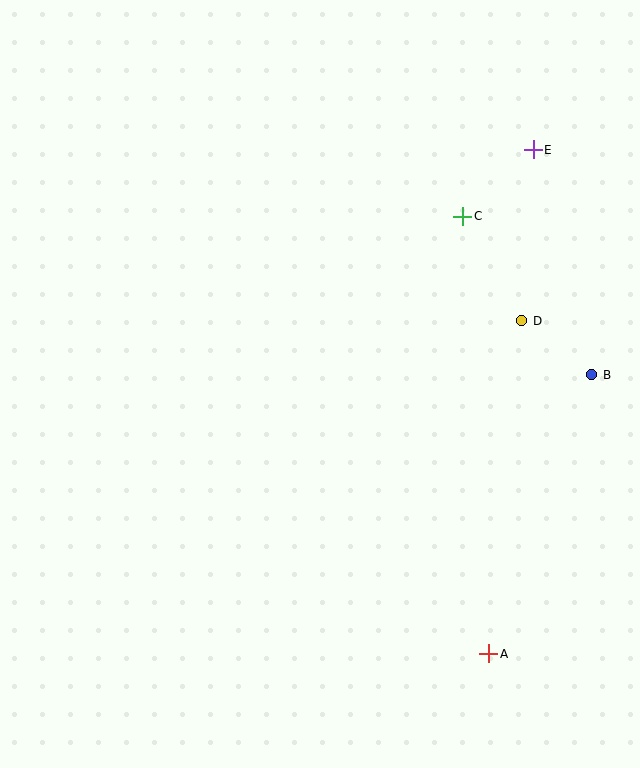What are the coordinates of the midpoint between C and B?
The midpoint between C and B is at (527, 296).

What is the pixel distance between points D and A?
The distance between D and A is 335 pixels.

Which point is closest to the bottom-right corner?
Point A is closest to the bottom-right corner.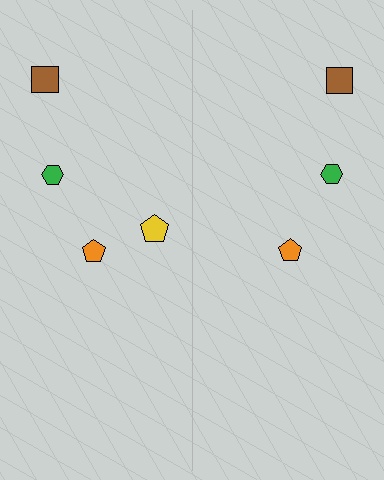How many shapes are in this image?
There are 7 shapes in this image.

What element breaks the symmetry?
A yellow pentagon is missing from the right side.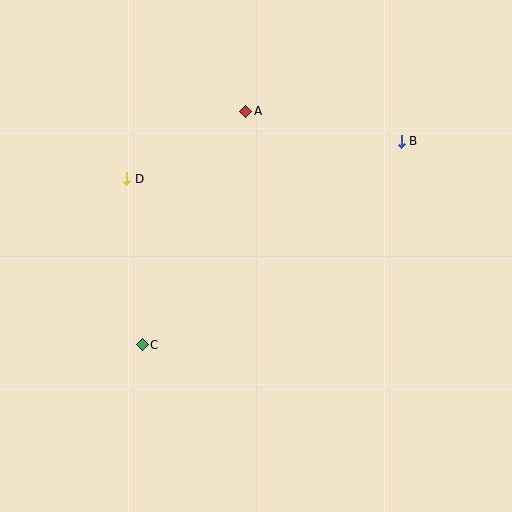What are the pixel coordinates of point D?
Point D is at (127, 179).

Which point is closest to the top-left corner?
Point D is closest to the top-left corner.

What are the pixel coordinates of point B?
Point B is at (401, 141).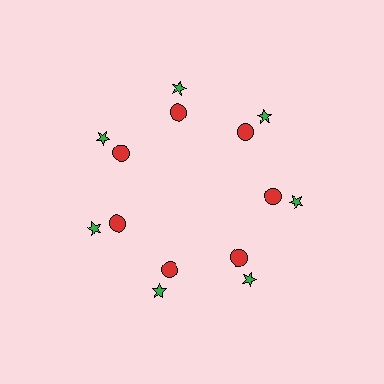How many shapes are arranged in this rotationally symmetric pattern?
There are 14 shapes, arranged in 7 groups of 2.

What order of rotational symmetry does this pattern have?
This pattern has 7-fold rotational symmetry.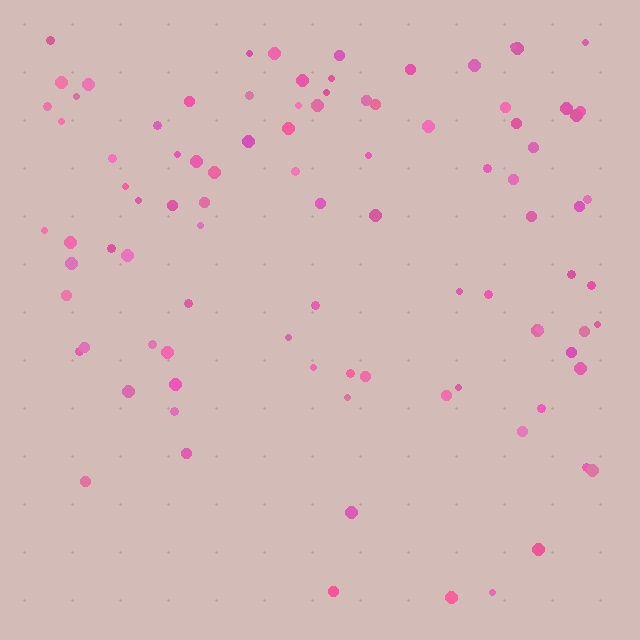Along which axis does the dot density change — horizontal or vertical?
Vertical.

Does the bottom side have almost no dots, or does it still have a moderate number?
Still a moderate number, just noticeably fewer than the top.